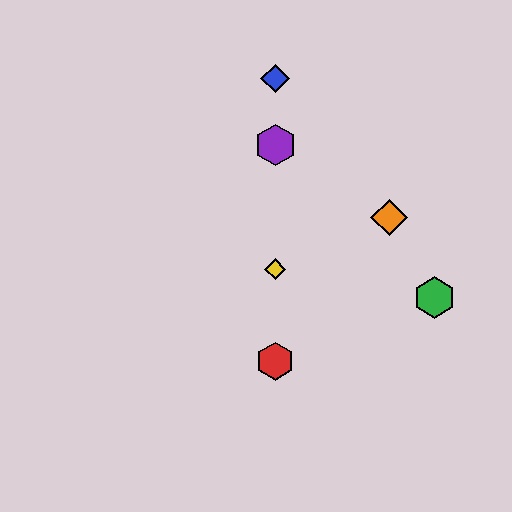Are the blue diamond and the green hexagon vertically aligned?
No, the blue diamond is at x≈275 and the green hexagon is at x≈434.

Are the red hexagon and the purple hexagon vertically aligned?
Yes, both are at x≈275.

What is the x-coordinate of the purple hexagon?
The purple hexagon is at x≈275.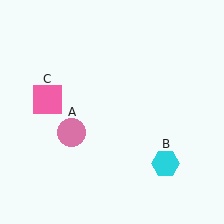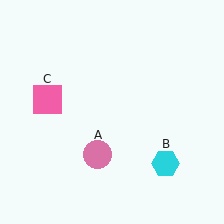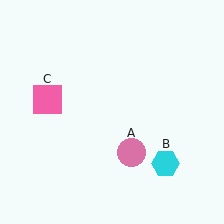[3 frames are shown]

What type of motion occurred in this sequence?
The pink circle (object A) rotated counterclockwise around the center of the scene.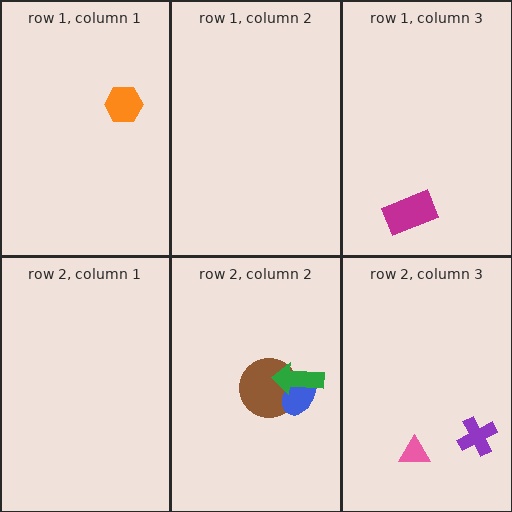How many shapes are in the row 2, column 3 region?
2.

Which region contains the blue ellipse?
The row 2, column 2 region.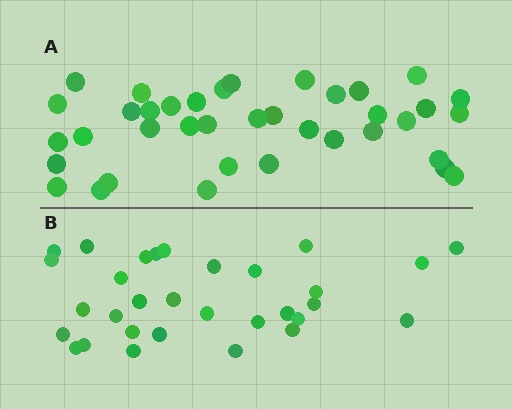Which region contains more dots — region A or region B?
Region A (the top region) has more dots.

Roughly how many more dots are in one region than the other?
Region A has roughly 8 or so more dots than region B.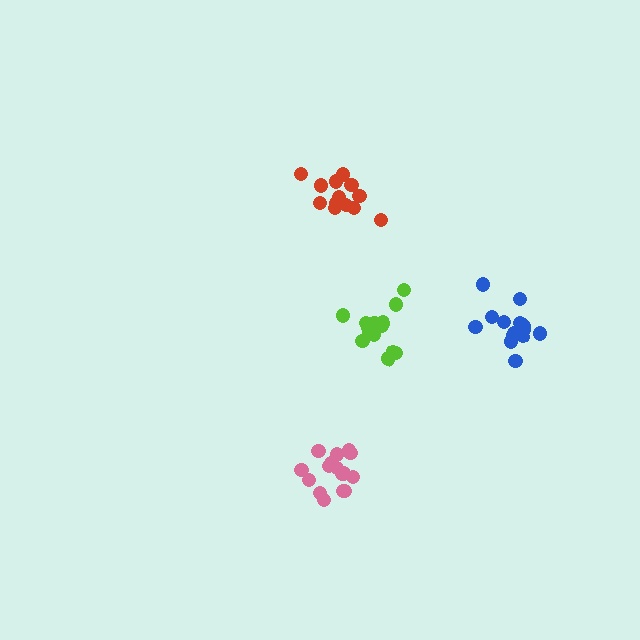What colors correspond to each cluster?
The clusters are colored: lime, blue, red, pink.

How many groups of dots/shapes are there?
There are 4 groups.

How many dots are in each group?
Group 1: 14 dots, Group 2: 14 dots, Group 3: 13 dots, Group 4: 16 dots (57 total).